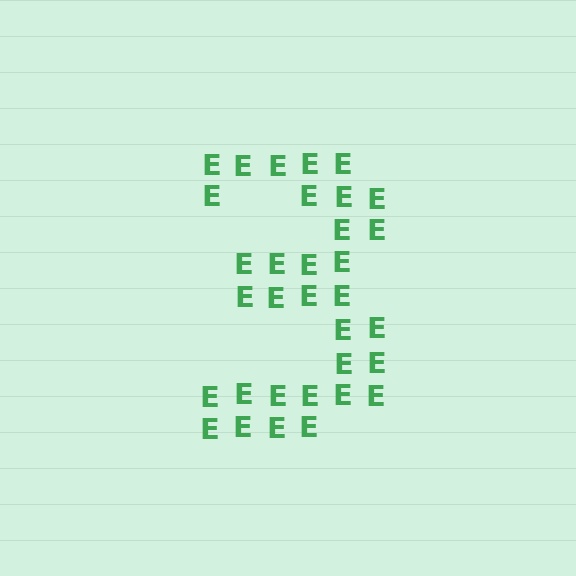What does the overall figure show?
The overall figure shows the digit 3.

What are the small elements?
The small elements are letter E's.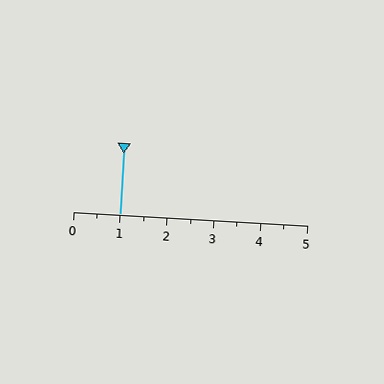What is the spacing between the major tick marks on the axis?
The major ticks are spaced 1 apart.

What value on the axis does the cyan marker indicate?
The marker indicates approximately 1.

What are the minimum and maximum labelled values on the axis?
The axis runs from 0 to 5.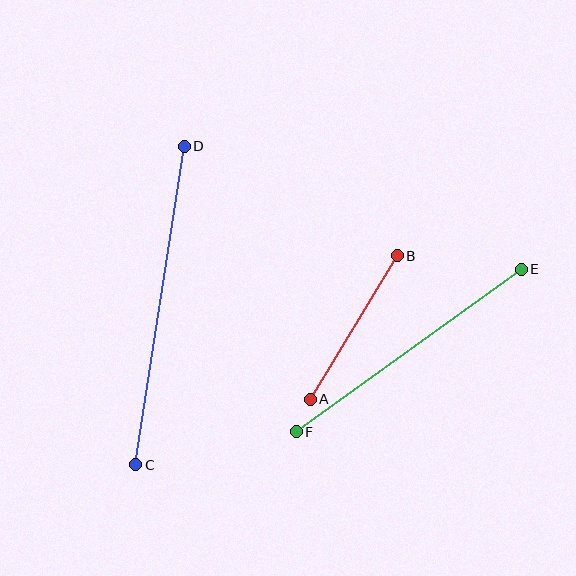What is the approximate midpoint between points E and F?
The midpoint is at approximately (409, 350) pixels.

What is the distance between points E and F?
The distance is approximately 278 pixels.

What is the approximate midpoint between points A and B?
The midpoint is at approximately (354, 328) pixels.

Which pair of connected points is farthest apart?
Points C and D are farthest apart.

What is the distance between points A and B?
The distance is approximately 168 pixels.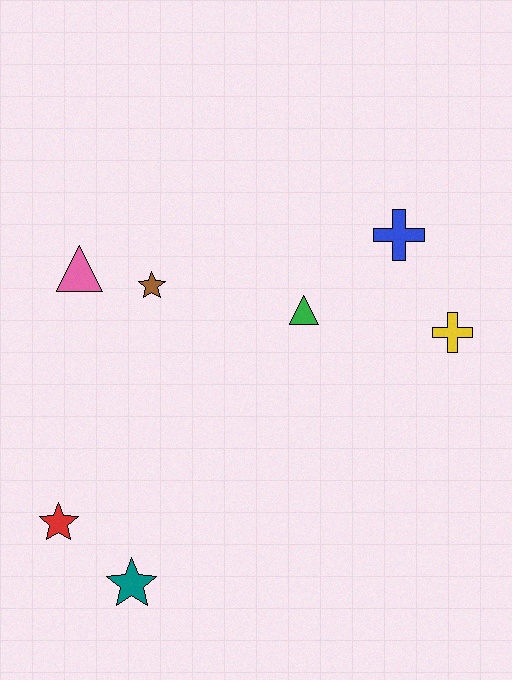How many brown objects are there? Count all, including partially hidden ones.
There is 1 brown object.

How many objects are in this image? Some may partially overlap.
There are 7 objects.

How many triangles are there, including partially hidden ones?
There are 2 triangles.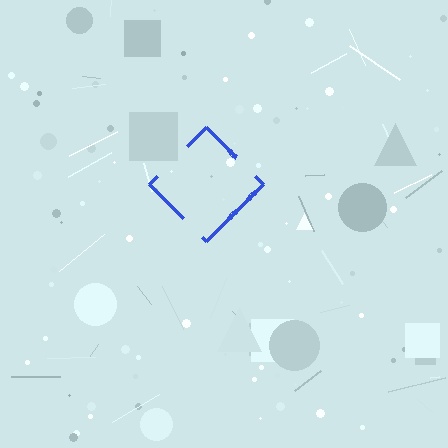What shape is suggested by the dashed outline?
The dashed outline suggests a diamond.